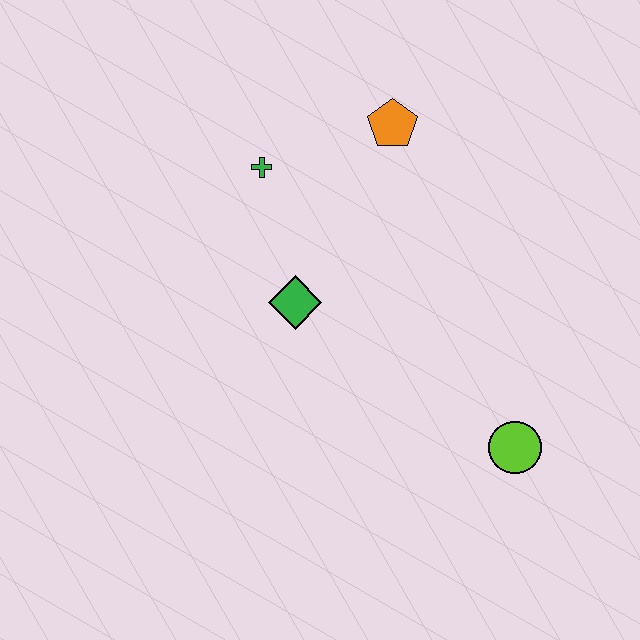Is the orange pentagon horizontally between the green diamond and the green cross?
No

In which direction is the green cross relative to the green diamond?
The green cross is above the green diamond.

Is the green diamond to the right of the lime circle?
No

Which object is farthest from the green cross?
The lime circle is farthest from the green cross.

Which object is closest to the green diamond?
The green cross is closest to the green diamond.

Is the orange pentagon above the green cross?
Yes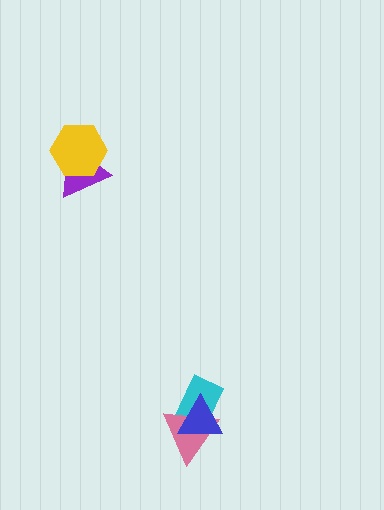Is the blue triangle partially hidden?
No, no other shape covers it.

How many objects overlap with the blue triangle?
2 objects overlap with the blue triangle.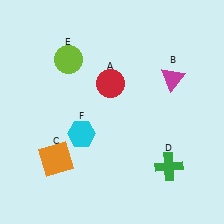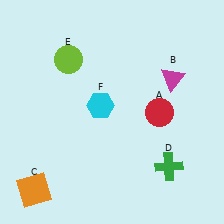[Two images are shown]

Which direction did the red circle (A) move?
The red circle (A) moved right.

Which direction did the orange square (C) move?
The orange square (C) moved down.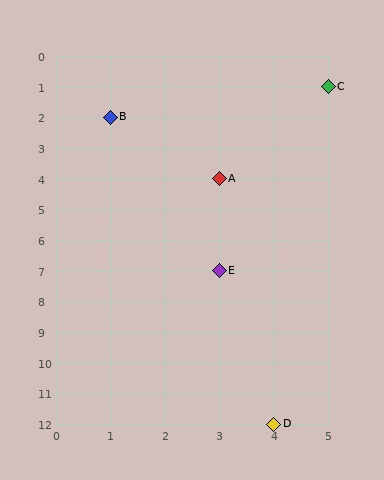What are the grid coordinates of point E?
Point E is at grid coordinates (3, 7).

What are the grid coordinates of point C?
Point C is at grid coordinates (5, 1).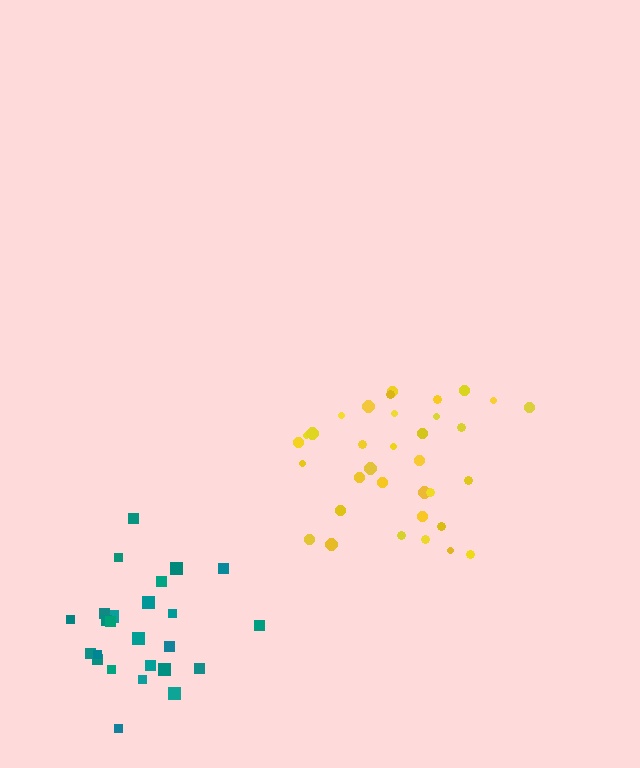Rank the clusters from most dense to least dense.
teal, yellow.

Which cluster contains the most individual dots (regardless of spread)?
Yellow (34).